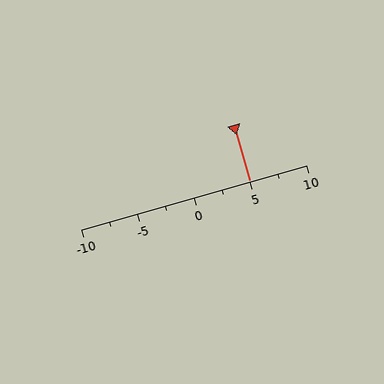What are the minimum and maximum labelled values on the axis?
The axis runs from -10 to 10.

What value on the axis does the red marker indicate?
The marker indicates approximately 5.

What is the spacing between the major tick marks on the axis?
The major ticks are spaced 5 apart.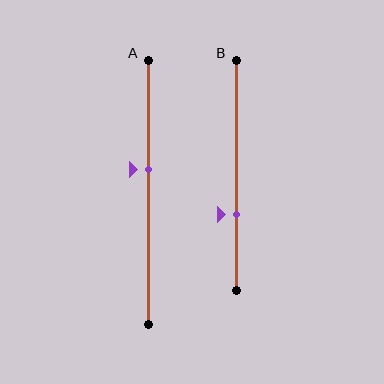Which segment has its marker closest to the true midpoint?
Segment A has its marker closest to the true midpoint.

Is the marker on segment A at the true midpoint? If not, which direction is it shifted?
No, the marker on segment A is shifted upward by about 9% of the segment length.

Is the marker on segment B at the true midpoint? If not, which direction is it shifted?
No, the marker on segment B is shifted downward by about 17% of the segment length.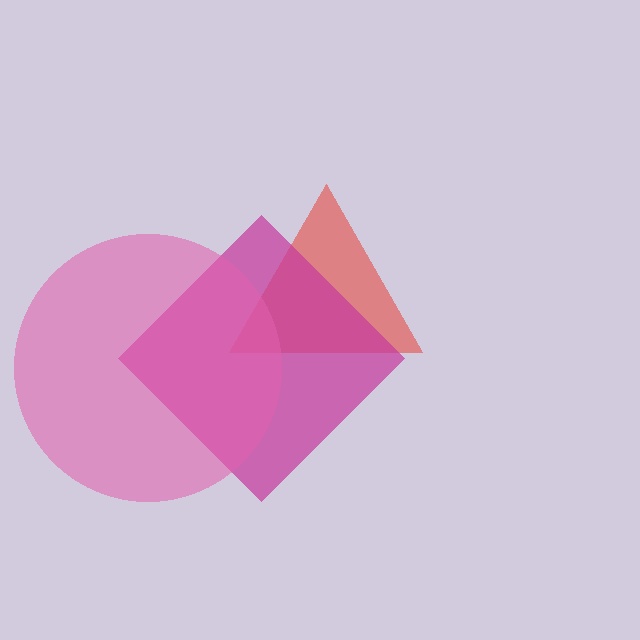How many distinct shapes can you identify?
There are 3 distinct shapes: a red triangle, a magenta diamond, a pink circle.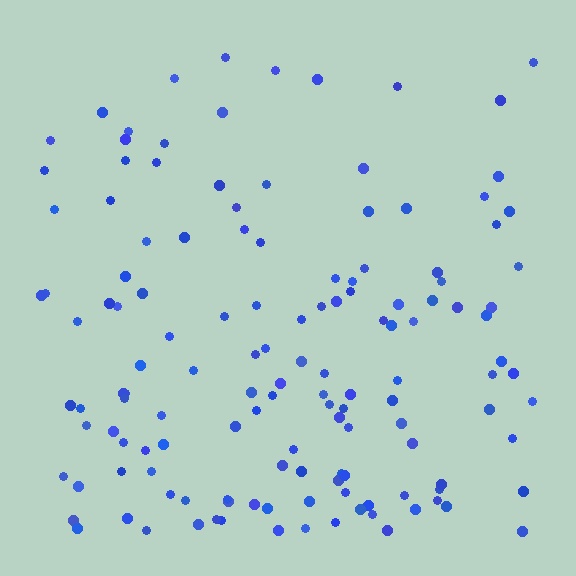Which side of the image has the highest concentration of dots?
The bottom.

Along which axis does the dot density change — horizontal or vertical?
Vertical.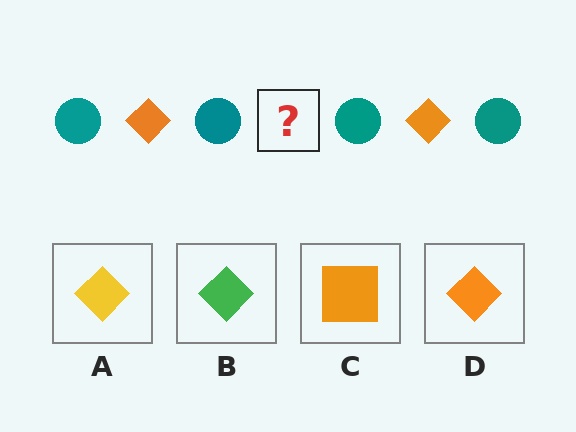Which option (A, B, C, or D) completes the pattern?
D.